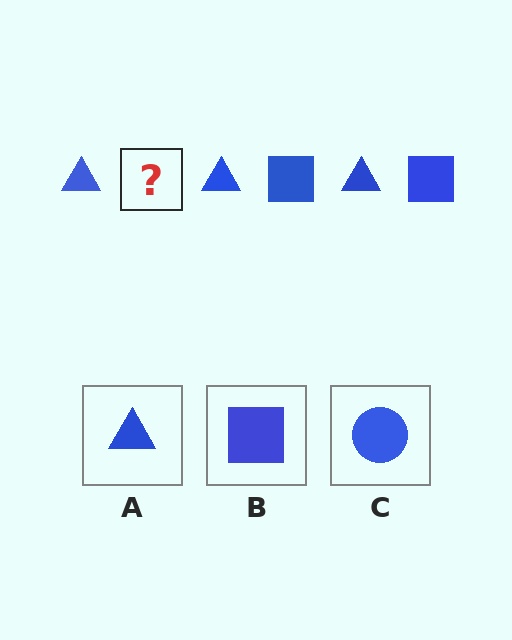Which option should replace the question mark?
Option B.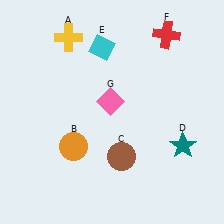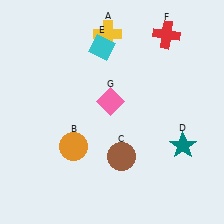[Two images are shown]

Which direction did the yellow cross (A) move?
The yellow cross (A) moved right.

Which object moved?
The yellow cross (A) moved right.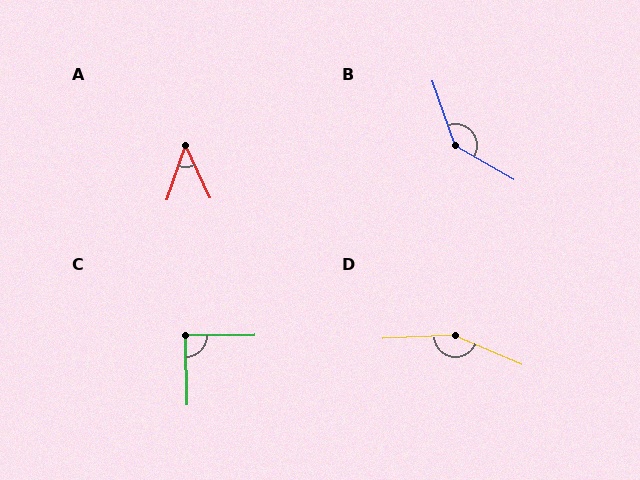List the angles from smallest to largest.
A (44°), C (89°), B (139°), D (154°).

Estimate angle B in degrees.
Approximately 139 degrees.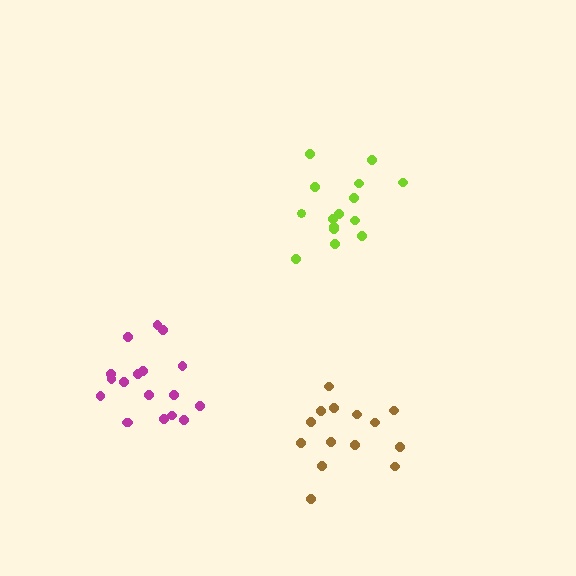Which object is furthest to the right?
The lime cluster is rightmost.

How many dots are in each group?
Group 1: 18 dots, Group 2: 15 dots, Group 3: 14 dots (47 total).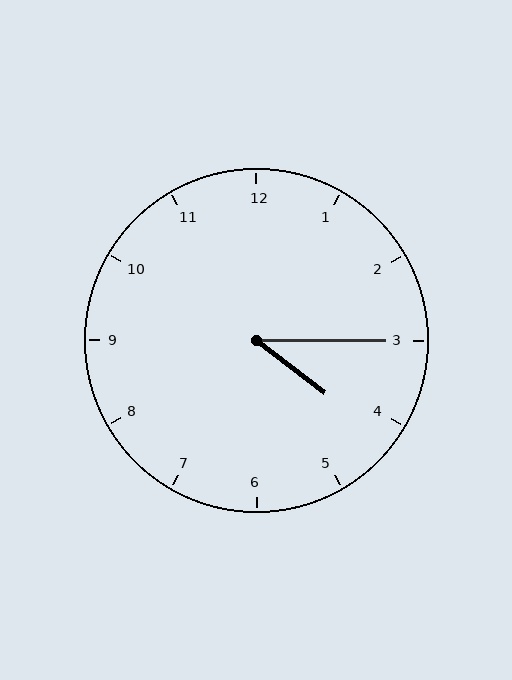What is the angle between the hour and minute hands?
Approximately 38 degrees.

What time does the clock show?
4:15.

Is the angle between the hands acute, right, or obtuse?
It is acute.